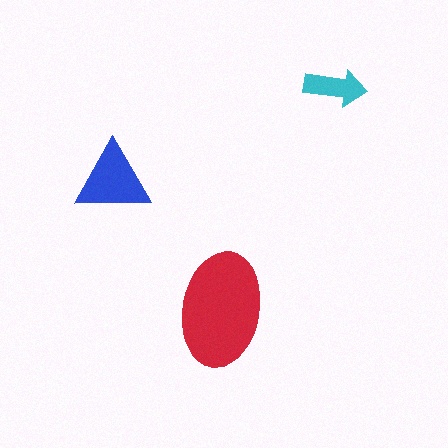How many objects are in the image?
There are 3 objects in the image.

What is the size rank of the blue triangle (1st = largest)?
2nd.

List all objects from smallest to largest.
The cyan arrow, the blue triangle, the red ellipse.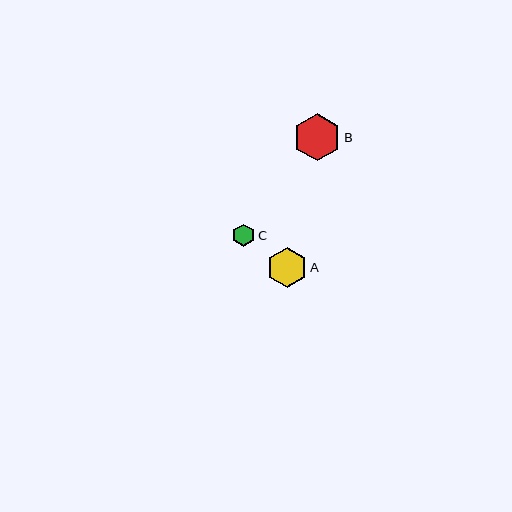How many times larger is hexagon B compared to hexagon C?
Hexagon B is approximately 2.1 times the size of hexagon C.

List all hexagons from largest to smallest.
From largest to smallest: B, A, C.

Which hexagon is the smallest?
Hexagon C is the smallest with a size of approximately 23 pixels.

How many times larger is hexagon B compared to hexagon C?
Hexagon B is approximately 2.1 times the size of hexagon C.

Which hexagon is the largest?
Hexagon B is the largest with a size of approximately 48 pixels.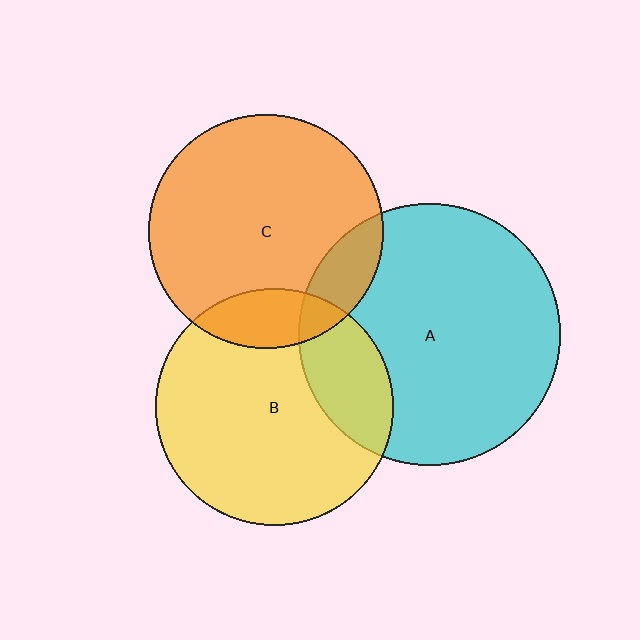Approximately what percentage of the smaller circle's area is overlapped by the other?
Approximately 15%.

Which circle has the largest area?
Circle A (cyan).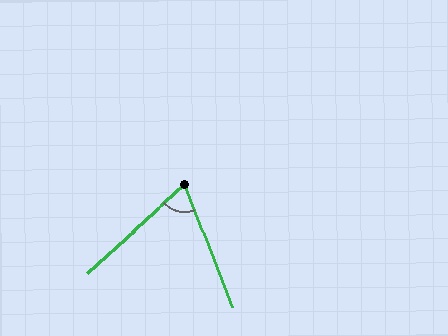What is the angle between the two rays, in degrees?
Approximately 69 degrees.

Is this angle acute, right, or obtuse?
It is acute.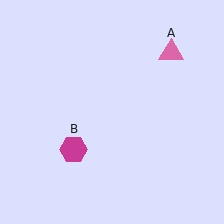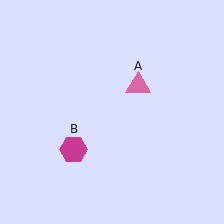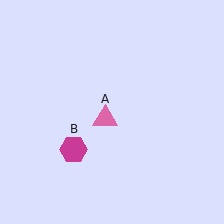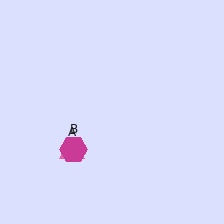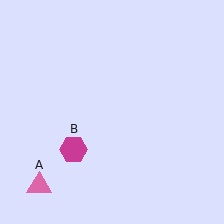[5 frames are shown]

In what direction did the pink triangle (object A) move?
The pink triangle (object A) moved down and to the left.